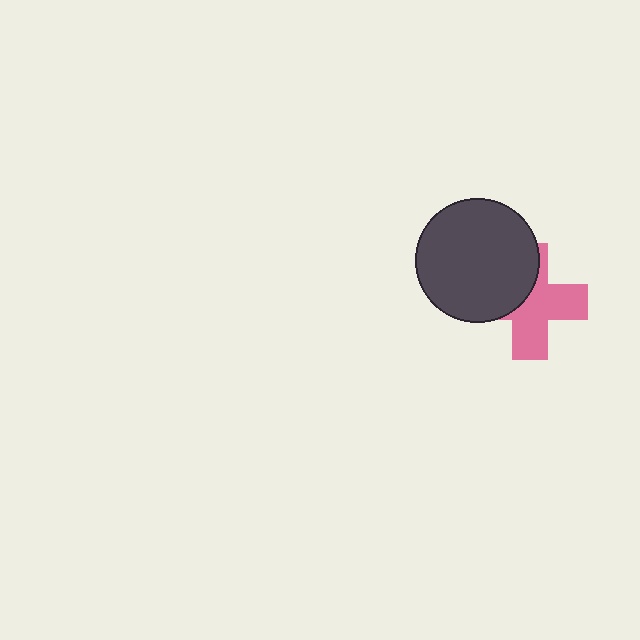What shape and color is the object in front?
The object in front is a dark gray circle.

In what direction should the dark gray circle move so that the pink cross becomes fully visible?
The dark gray circle should move toward the upper-left. That is the shortest direction to clear the overlap and leave the pink cross fully visible.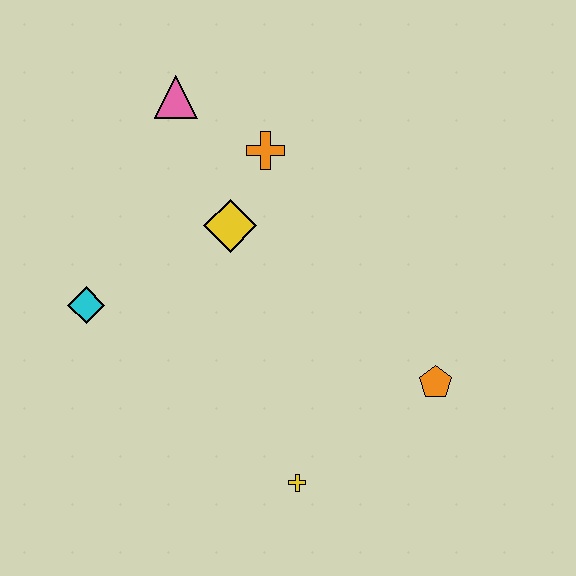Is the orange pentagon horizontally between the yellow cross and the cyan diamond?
No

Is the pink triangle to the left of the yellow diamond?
Yes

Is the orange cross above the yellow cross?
Yes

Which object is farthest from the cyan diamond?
The orange pentagon is farthest from the cyan diamond.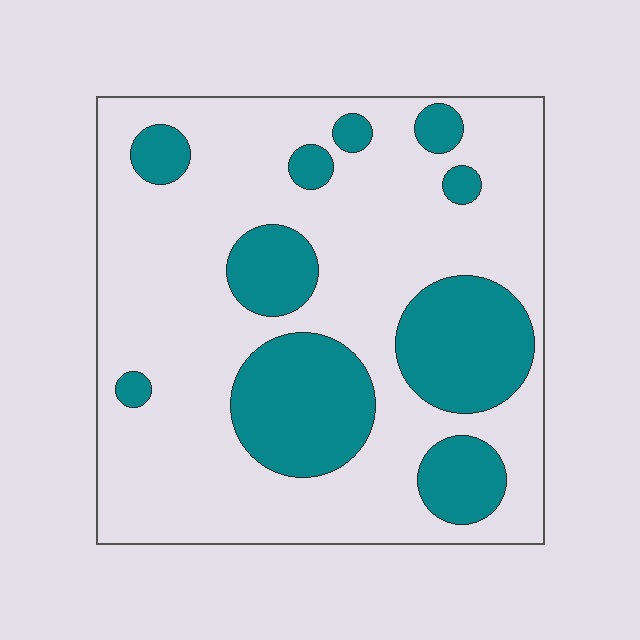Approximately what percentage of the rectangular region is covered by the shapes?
Approximately 25%.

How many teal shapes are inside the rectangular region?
10.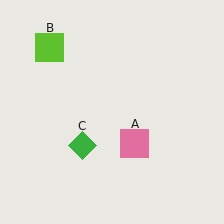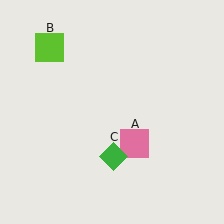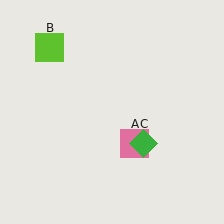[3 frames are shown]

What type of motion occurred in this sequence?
The green diamond (object C) rotated counterclockwise around the center of the scene.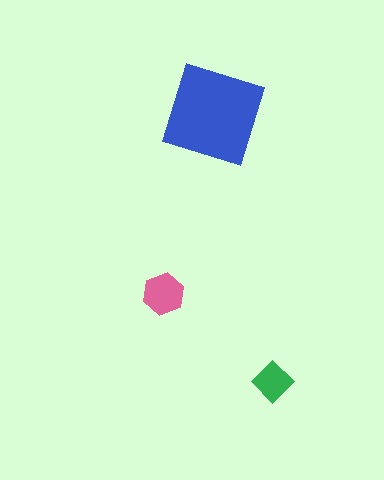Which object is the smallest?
The green diamond.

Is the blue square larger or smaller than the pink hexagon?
Larger.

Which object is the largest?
The blue square.